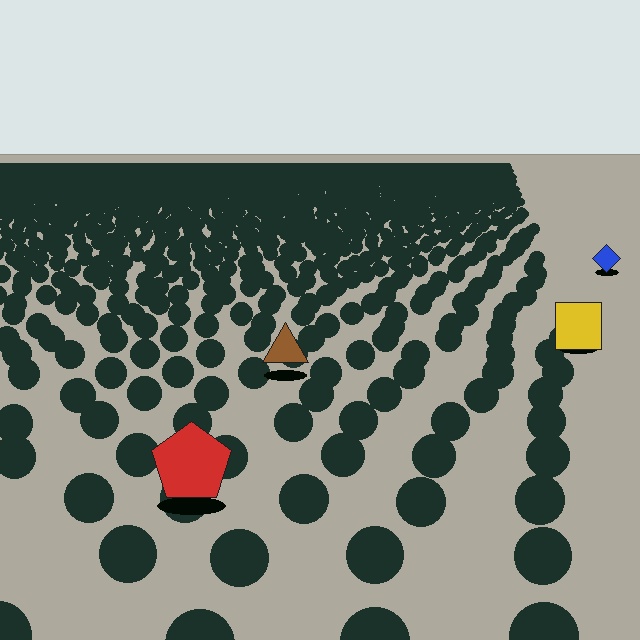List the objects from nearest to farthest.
From nearest to farthest: the red pentagon, the brown triangle, the yellow square, the blue diamond.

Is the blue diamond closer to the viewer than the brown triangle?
No. The brown triangle is closer — you can tell from the texture gradient: the ground texture is coarser near it.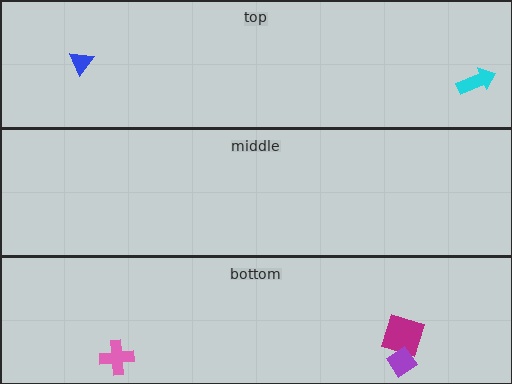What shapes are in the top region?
The blue triangle, the cyan arrow.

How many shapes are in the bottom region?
3.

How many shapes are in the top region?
2.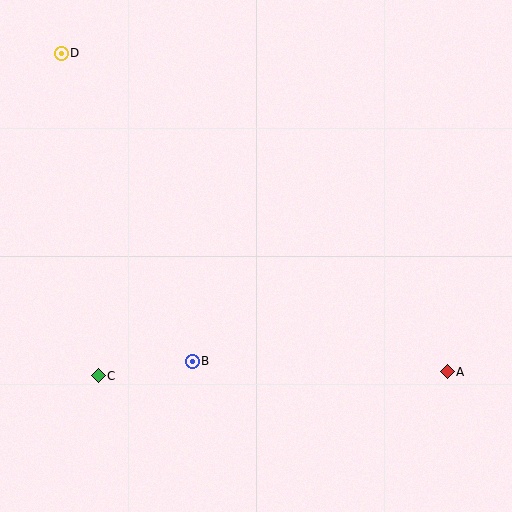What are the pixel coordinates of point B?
Point B is at (192, 361).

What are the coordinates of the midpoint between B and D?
The midpoint between B and D is at (127, 207).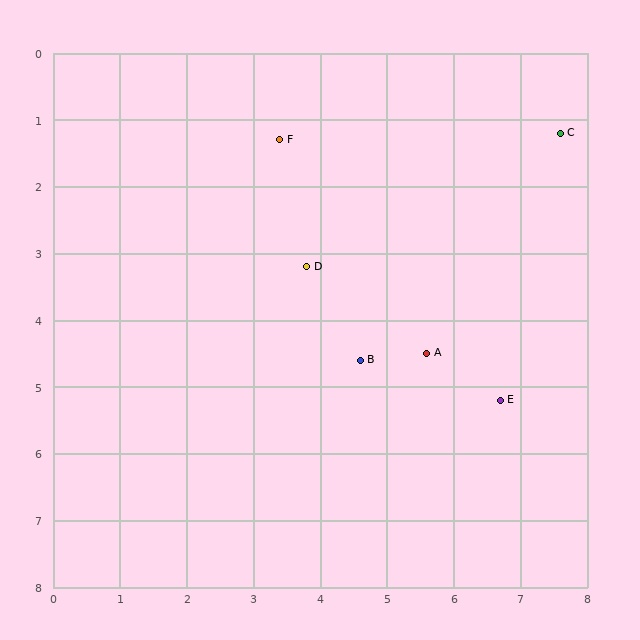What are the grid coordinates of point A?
Point A is at approximately (5.6, 4.5).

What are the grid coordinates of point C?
Point C is at approximately (7.6, 1.2).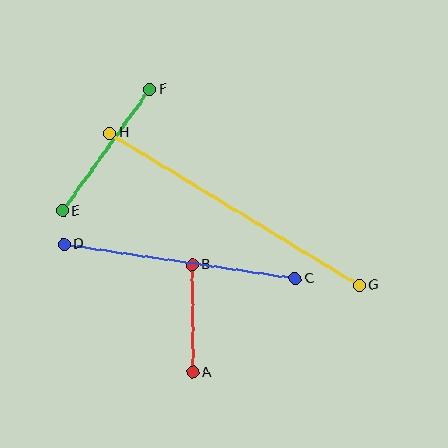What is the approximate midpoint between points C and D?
The midpoint is at approximately (180, 261) pixels.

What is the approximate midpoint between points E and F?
The midpoint is at approximately (106, 150) pixels.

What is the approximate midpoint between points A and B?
The midpoint is at approximately (192, 319) pixels.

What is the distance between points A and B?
The distance is approximately 107 pixels.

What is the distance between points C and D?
The distance is approximately 233 pixels.